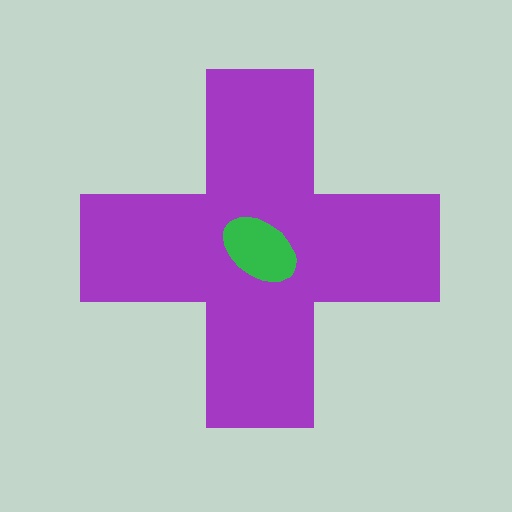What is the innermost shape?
The green ellipse.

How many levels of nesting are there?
2.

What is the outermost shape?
The purple cross.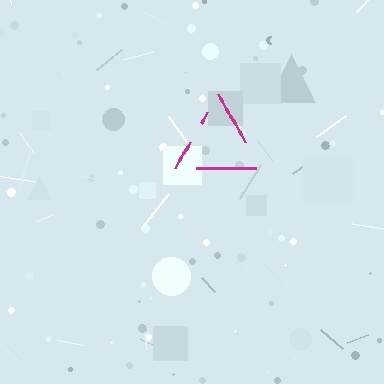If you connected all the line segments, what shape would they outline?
They would outline a triangle.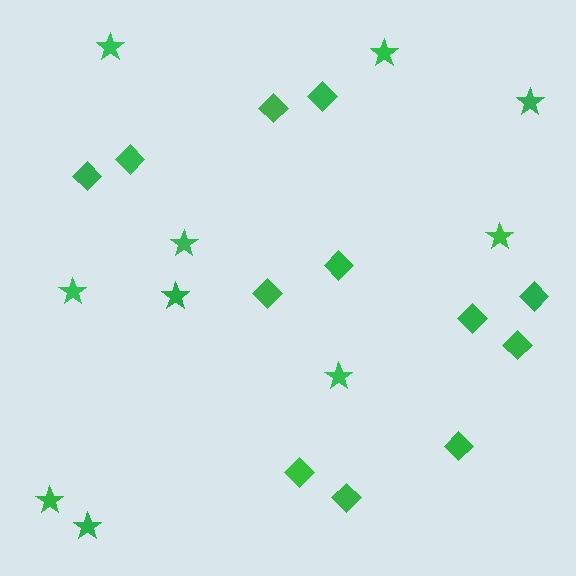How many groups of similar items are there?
There are 2 groups: one group of diamonds (12) and one group of stars (10).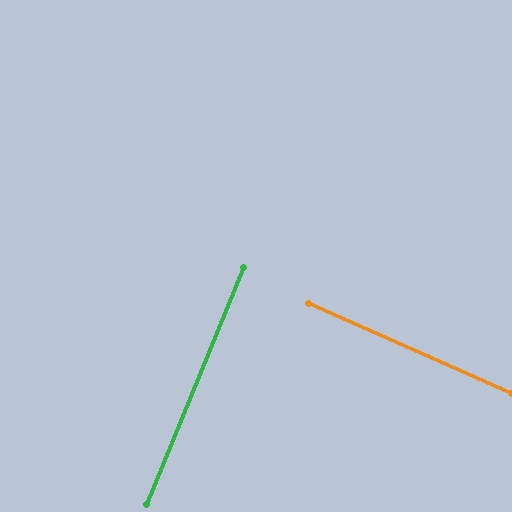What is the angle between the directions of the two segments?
Approximately 88 degrees.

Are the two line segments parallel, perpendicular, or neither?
Perpendicular — they meet at approximately 88°.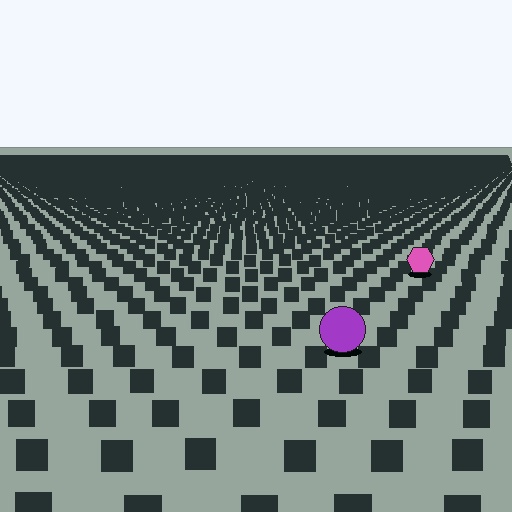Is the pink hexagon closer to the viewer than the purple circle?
No. The purple circle is closer — you can tell from the texture gradient: the ground texture is coarser near it.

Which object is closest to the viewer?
The purple circle is closest. The texture marks near it are larger and more spread out.